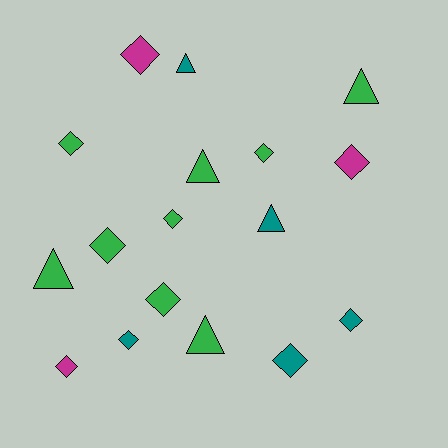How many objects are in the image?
There are 17 objects.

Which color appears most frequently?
Green, with 9 objects.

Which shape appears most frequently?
Diamond, with 11 objects.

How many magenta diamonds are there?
There are 3 magenta diamonds.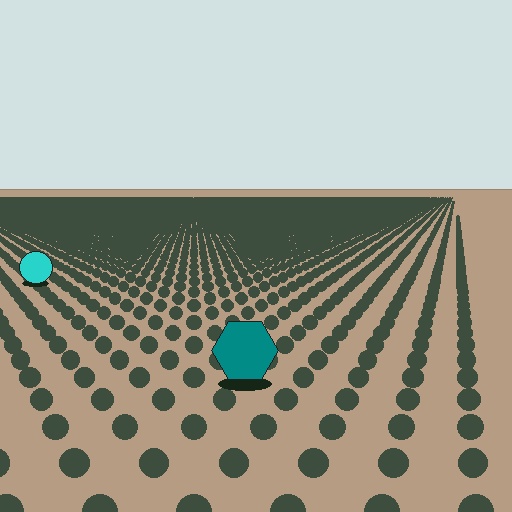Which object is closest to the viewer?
The teal hexagon is closest. The texture marks near it are larger and more spread out.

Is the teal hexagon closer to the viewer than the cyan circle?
Yes. The teal hexagon is closer — you can tell from the texture gradient: the ground texture is coarser near it.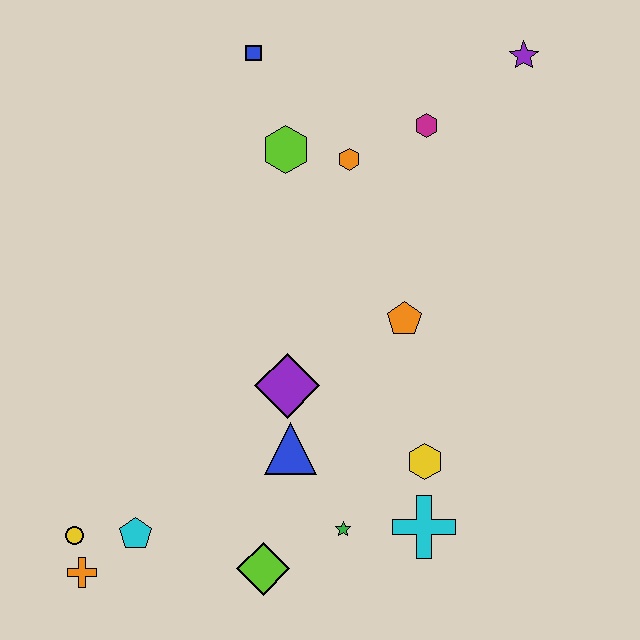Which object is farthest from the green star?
The purple star is farthest from the green star.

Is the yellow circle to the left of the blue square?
Yes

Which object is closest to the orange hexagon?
The lime hexagon is closest to the orange hexagon.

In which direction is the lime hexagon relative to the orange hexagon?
The lime hexagon is to the left of the orange hexagon.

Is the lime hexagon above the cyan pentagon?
Yes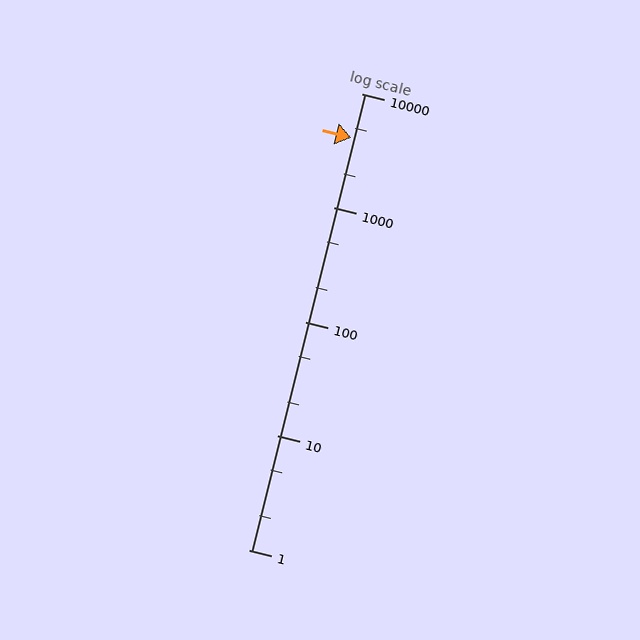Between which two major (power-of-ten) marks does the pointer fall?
The pointer is between 1000 and 10000.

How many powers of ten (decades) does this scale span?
The scale spans 4 decades, from 1 to 10000.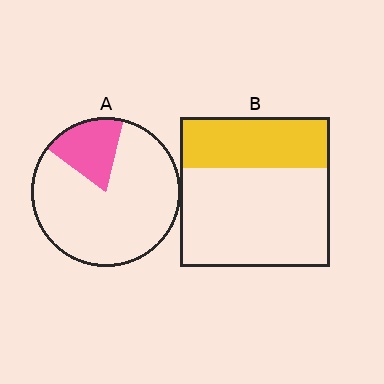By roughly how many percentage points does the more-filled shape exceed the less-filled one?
By roughly 15 percentage points (B over A).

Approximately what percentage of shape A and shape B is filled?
A is approximately 20% and B is approximately 35%.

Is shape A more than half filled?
No.